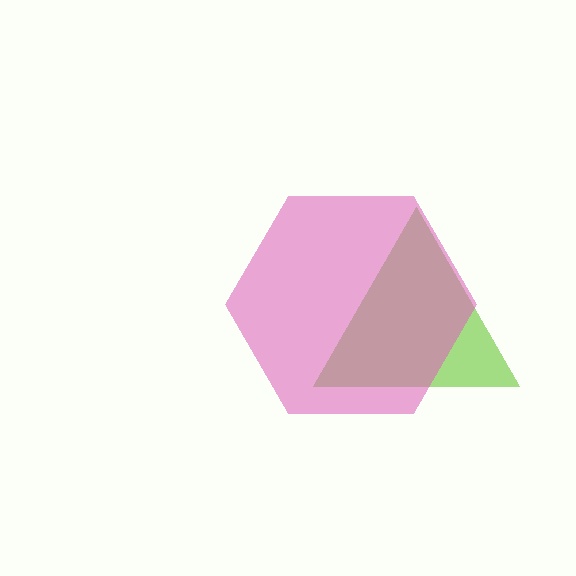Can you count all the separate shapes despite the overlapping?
Yes, there are 2 separate shapes.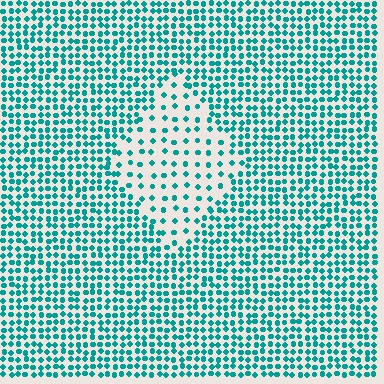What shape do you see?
I see a diamond.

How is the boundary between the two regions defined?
The boundary is defined by a change in element density (approximately 2.3x ratio). All elements are the same color, size, and shape.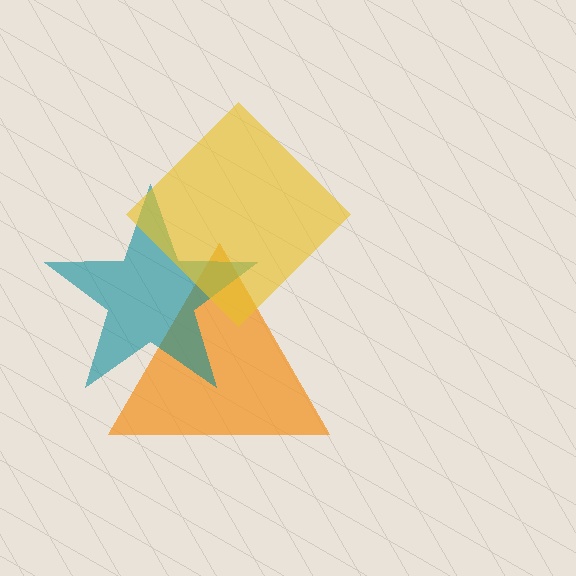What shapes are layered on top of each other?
The layered shapes are: an orange triangle, a teal star, a yellow diamond.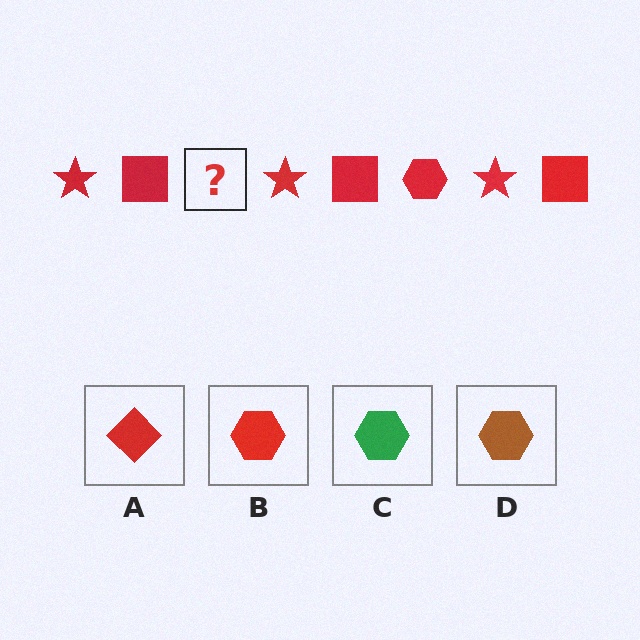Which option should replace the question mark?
Option B.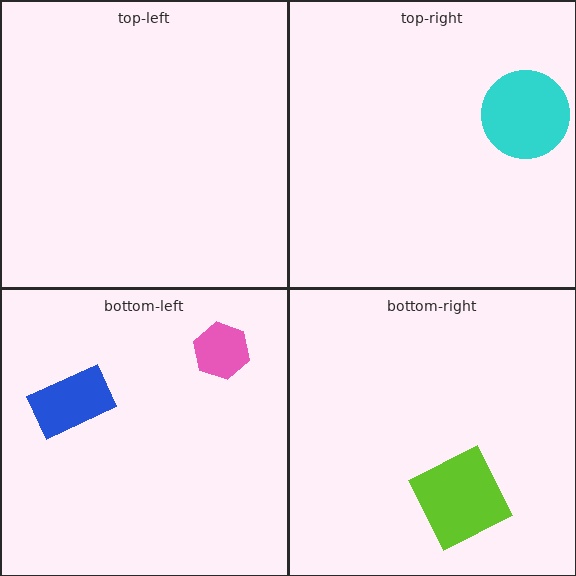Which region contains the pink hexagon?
The bottom-left region.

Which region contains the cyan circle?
The top-right region.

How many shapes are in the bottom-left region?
2.